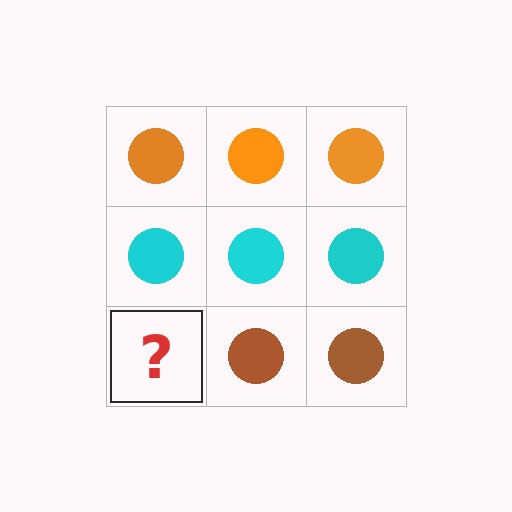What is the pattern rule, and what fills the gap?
The rule is that each row has a consistent color. The gap should be filled with a brown circle.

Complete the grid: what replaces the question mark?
The question mark should be replaced with a brown circle.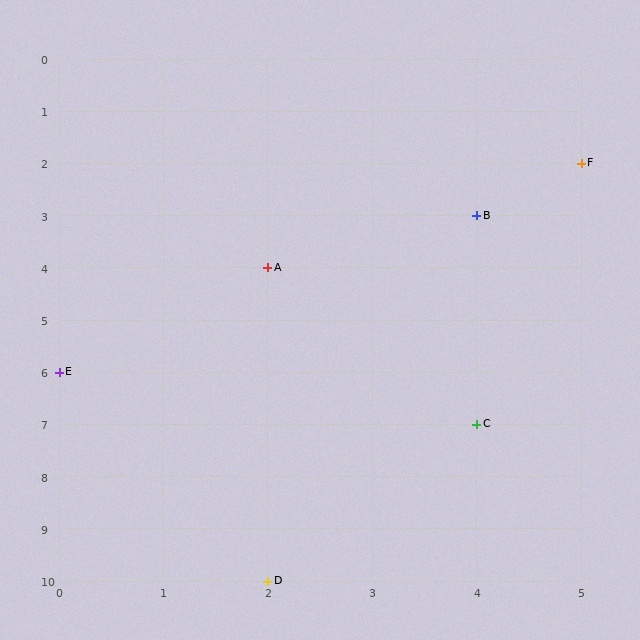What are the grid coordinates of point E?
Point E is at grid coordinates (0, 6).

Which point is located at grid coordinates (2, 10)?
Point D is at (2, 10).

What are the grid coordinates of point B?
Point B is at grid coordinates (4, 3).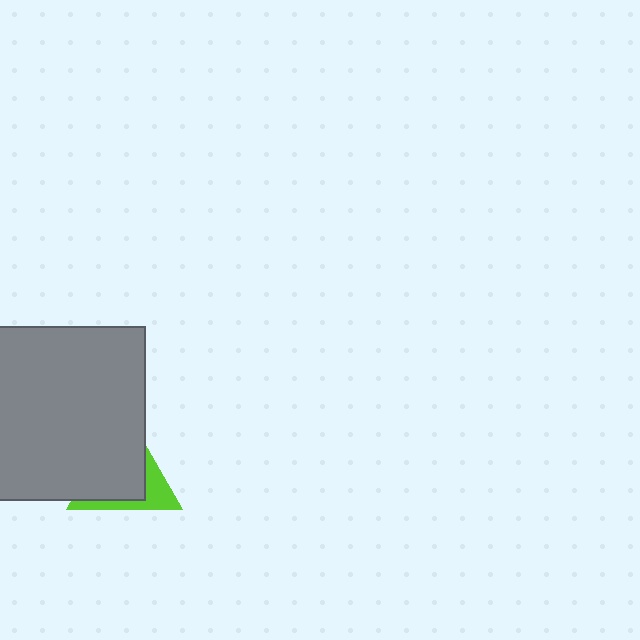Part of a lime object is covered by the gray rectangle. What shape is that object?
It is a triangle.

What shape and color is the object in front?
The object in front is a gray rectangle.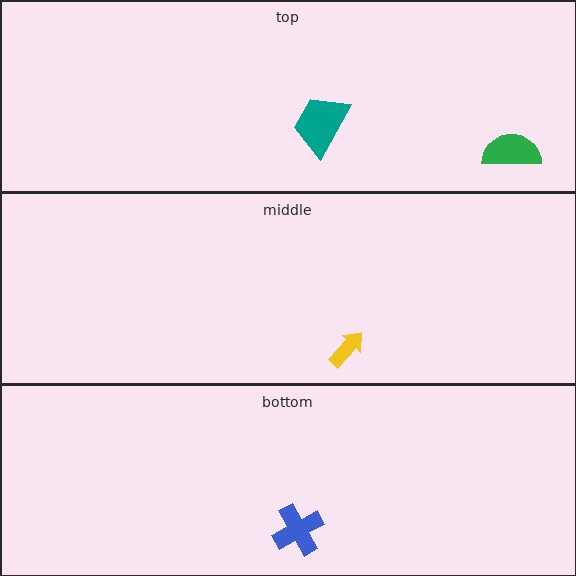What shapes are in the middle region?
The yellow arrow.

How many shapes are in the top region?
2.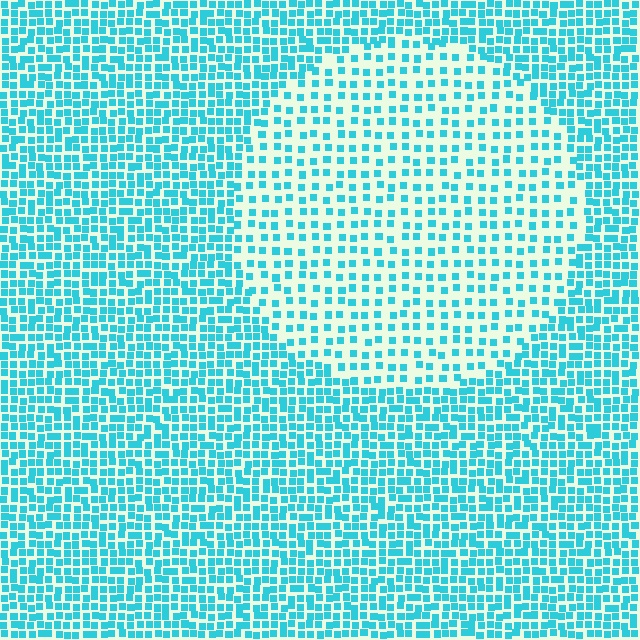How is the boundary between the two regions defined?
The boundary is defined by a change in element density (approximately 2.0x ratio). All elements are the same color, size, and shape.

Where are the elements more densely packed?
The elements are more densely packed outside the circle boundary.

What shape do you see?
I see a circle.